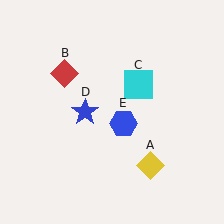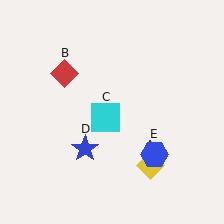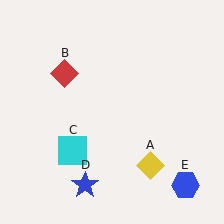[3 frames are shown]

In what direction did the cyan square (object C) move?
The cyan square (object C) moved down and to the left.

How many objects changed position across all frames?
3 objects changed position: cyan square (object C), blue star (object D), blue hexagon (object E).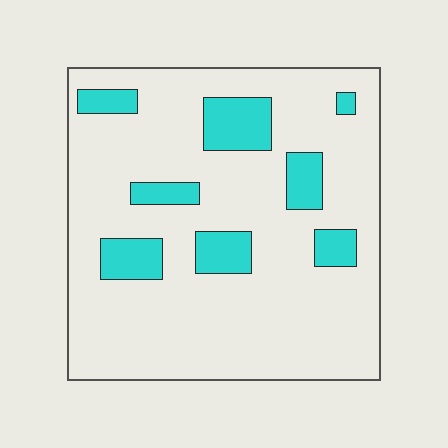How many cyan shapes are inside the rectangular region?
8.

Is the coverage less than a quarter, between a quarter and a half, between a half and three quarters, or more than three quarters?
Less than a quarter.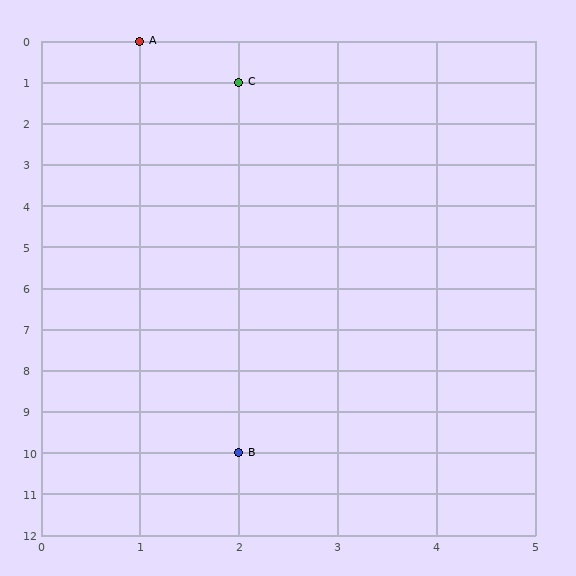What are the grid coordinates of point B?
Point B is at grid coordinates (2, 10).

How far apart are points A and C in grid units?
Points A and C are 1 column and 1 row apart (about 1.4 grid units diagonally).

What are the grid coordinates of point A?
Point A is at grid coordinates (1, 0).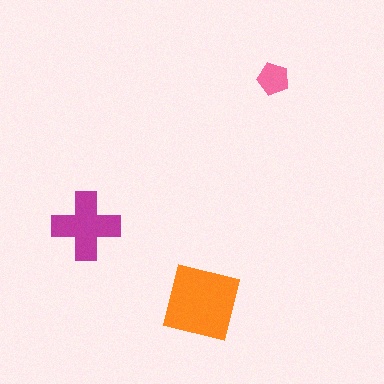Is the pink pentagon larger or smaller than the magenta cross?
Smaller.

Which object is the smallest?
The pink pentagon.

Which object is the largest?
The orange square.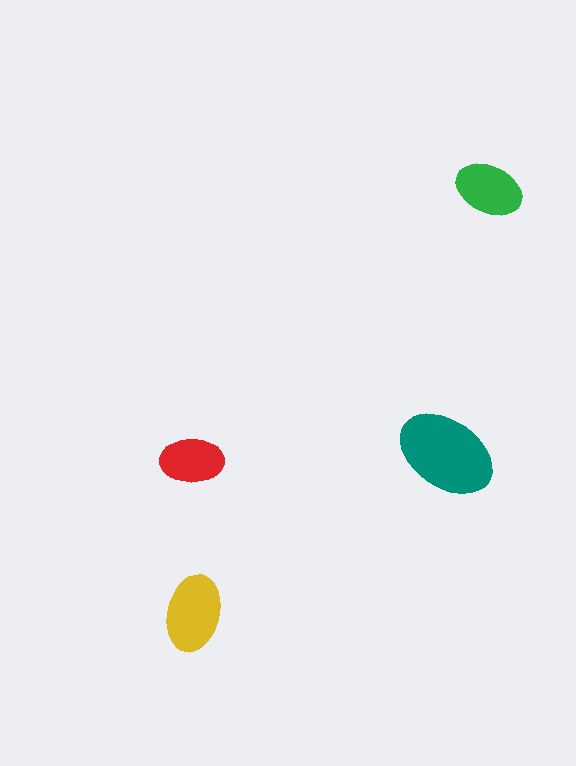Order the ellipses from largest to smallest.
the teal one, the yellow one, the green one, the red one.